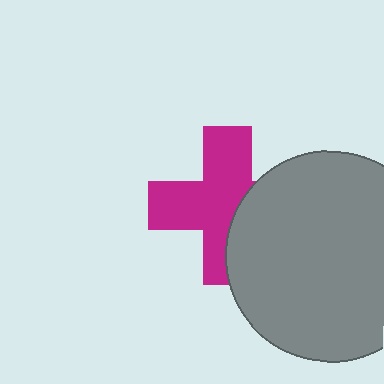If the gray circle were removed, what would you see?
You would see the complete magenta cross.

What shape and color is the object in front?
The object in front is a gray circle.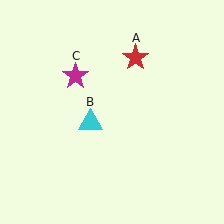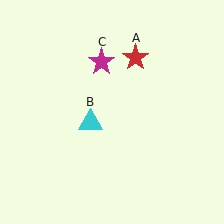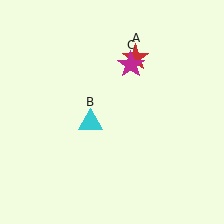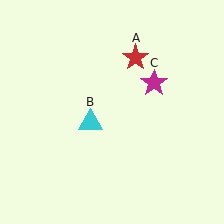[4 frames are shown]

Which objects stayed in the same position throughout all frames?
Red star (object A) and cyan triangle (object B) remained stationary.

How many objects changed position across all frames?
1 object changed position: magenta star (object C).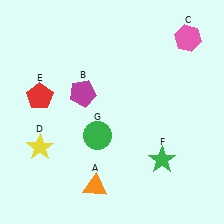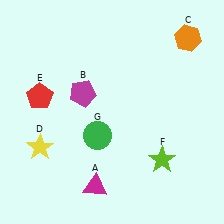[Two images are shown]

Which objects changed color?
A changed from orange to magenta. C changed from pink to orange. F changed from green to lime.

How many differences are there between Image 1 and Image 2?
There are 3 differences between the two images.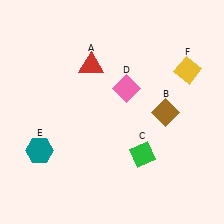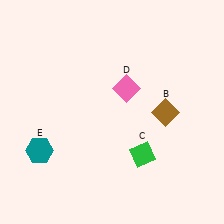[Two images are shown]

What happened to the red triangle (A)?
The red triangle (A) was removed in Image 2. It was in the top-left area of Image 1.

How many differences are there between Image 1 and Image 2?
There are 2 differences between the two images.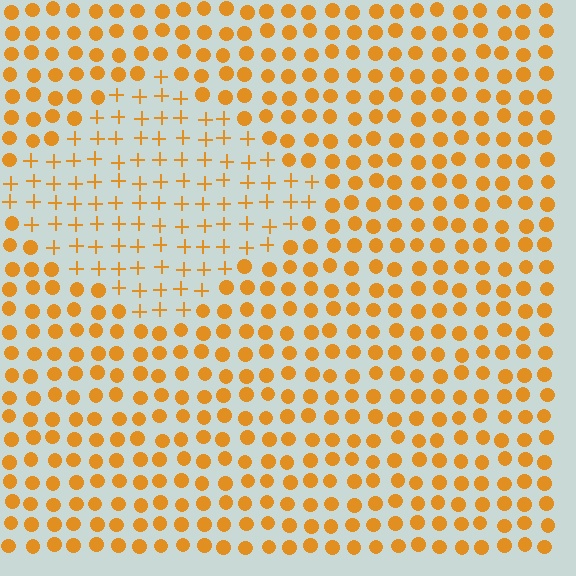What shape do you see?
I see a diamond.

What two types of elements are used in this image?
The image uses plus signs inside the diamond region and circles outside it.